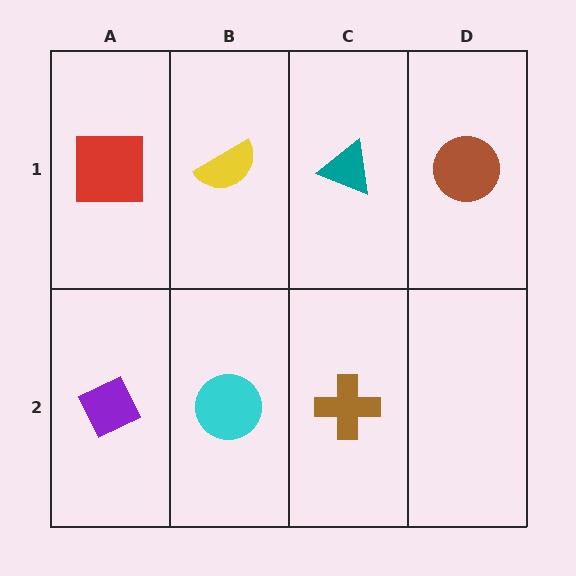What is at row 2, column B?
A cyan circle.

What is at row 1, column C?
A teal triangle.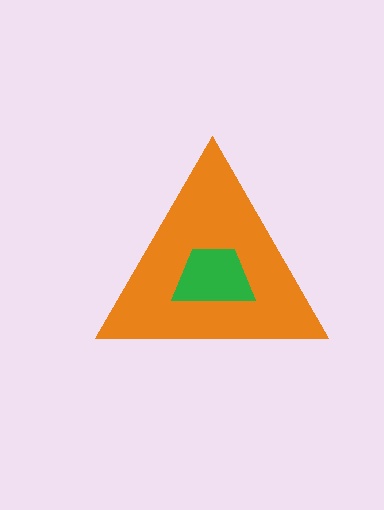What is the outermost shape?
The orange triangle.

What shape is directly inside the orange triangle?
The green trapezoid.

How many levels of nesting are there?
2.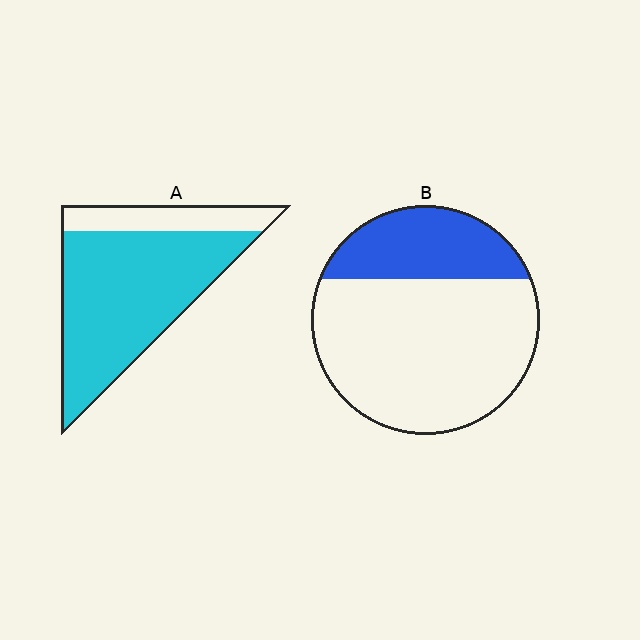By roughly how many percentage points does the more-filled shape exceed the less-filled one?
By roughly 50 percentage points (A over B).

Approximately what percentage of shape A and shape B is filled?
A is approximately 80% and B is approximately 30%.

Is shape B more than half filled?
No.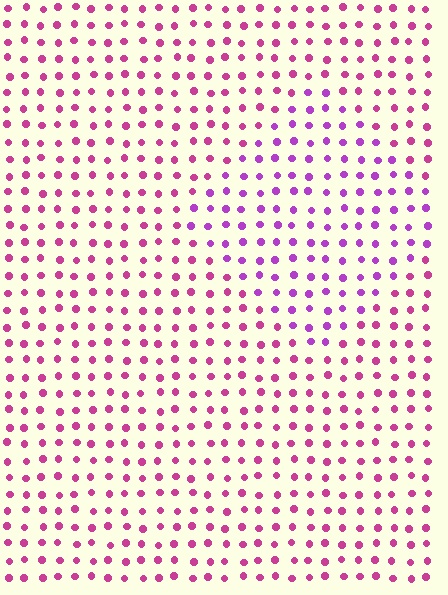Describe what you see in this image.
The image is filled with small magenta elements in a uniform arrangement. A diamond-shaped region is visible where the elements are tinted to a slightly different hue, forming a subtle color boundary.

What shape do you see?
I see a diamond.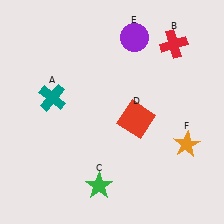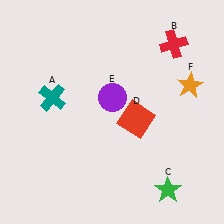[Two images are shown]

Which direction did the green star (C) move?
The green star (C) moved right.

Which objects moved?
The objects that moved are: the green star (C), the purple circle (E), the orange star (F).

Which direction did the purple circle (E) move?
The purple circle (E) moved down.